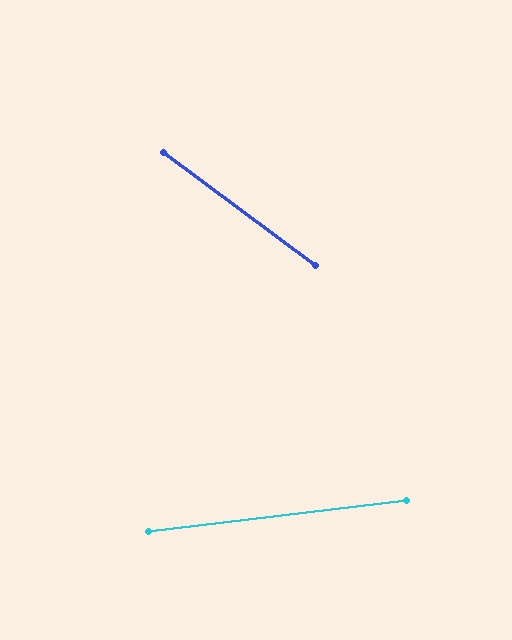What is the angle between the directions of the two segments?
Approximately 44 degrees.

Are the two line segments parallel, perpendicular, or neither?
Neither parallel nor perpendicular — they differ by about 44°.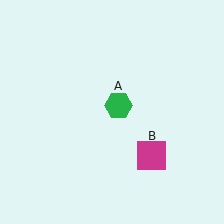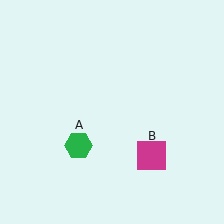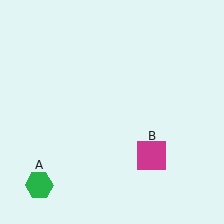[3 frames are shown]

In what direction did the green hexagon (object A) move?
The green hexagon (object A) moved down and to the left.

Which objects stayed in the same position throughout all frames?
Magenta square (object B) remained stationary.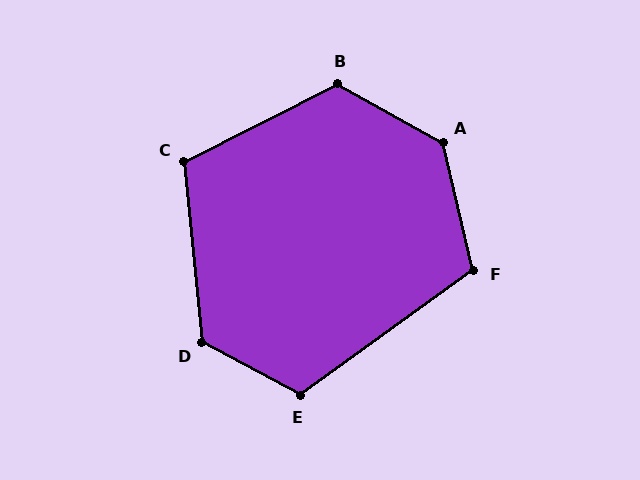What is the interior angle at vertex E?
Approximately 116 degrees (obtuse).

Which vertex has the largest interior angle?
A, at approximately 132 degrees.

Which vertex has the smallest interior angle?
C, at approximately 111 degrees.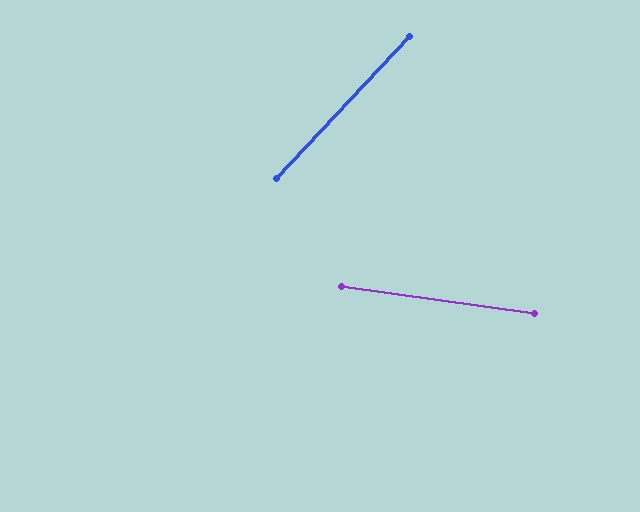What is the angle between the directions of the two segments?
Approximately 55 degrees.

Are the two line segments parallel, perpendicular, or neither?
Neither parallel nor perpendicular — they differ by about 55°.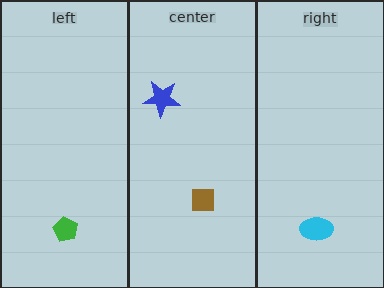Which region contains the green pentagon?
The left region.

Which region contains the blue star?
The center region.